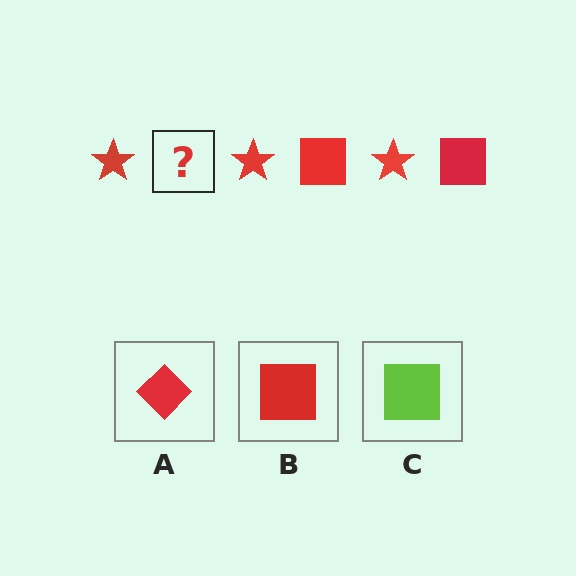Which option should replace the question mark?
Option B.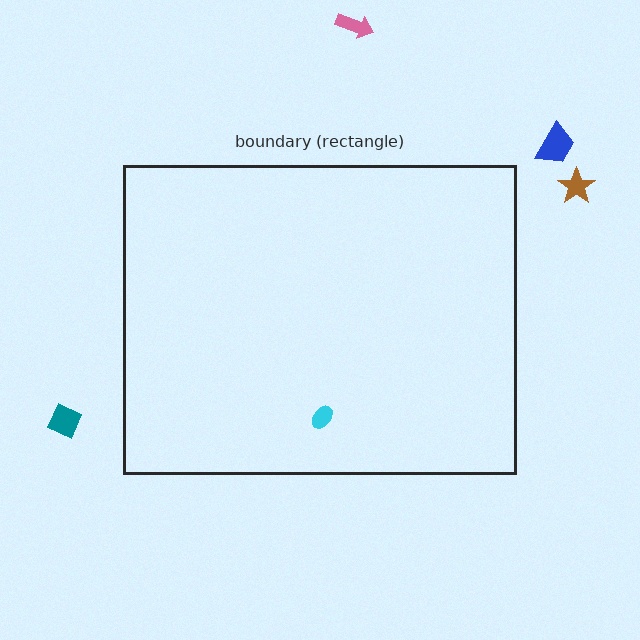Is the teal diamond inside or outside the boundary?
Outside.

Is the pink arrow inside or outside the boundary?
Outside.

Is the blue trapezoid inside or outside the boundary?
Outside.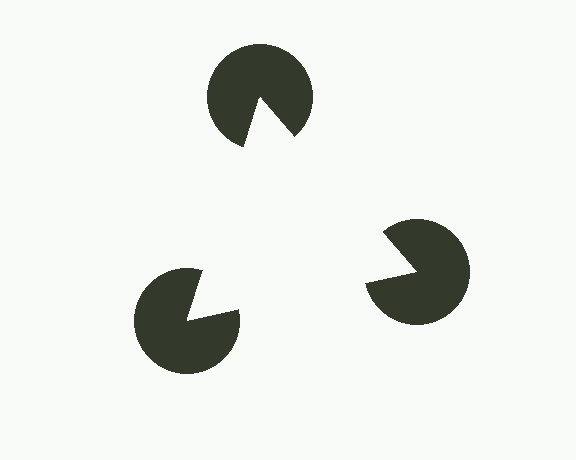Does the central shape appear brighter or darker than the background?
It typically appears slightly brighter than the background, even though no actual brightness change is drawn.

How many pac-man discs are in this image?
There are 3 — one at each vertex of the illusory triangle.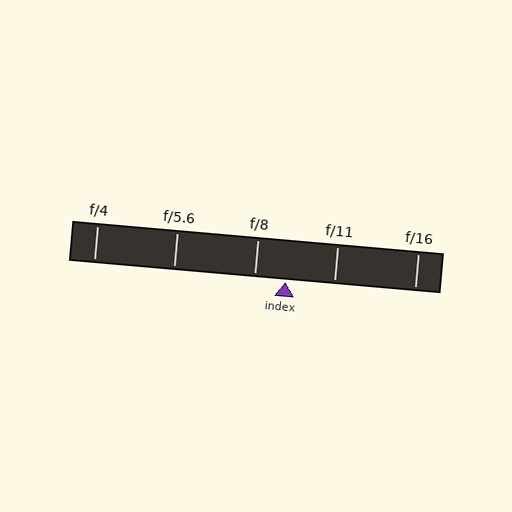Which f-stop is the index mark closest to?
The index mark is closest to f/8.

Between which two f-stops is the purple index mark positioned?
The index mark is between f/8 and f/11.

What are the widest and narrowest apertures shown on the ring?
The widest aperture shown is f/4 and the narrowest is f/16.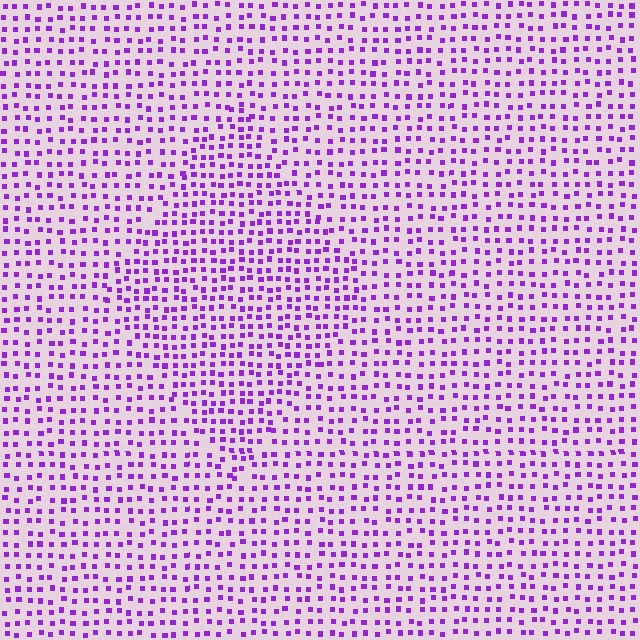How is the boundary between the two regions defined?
The boundary is defined by a change in element density (approximately 1.4x ratio). All elements are the same color, size, and shape.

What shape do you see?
I see a diamond.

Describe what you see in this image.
The image contains small purple elements arranged at two different densities. A diamond-shaped region is visible where the elements are more densely packed than the surrounding area.